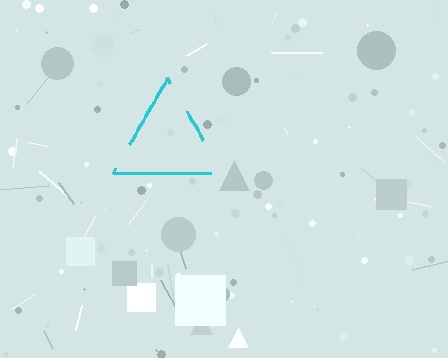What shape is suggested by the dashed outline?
The dashed outline suggests a triangle.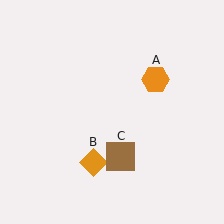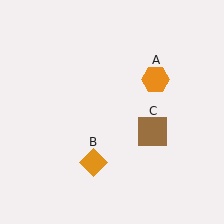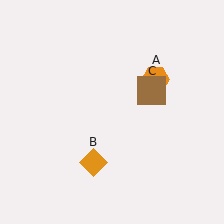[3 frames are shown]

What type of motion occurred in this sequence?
The brown square (object C) rotated counterclockwise around the center of the scene.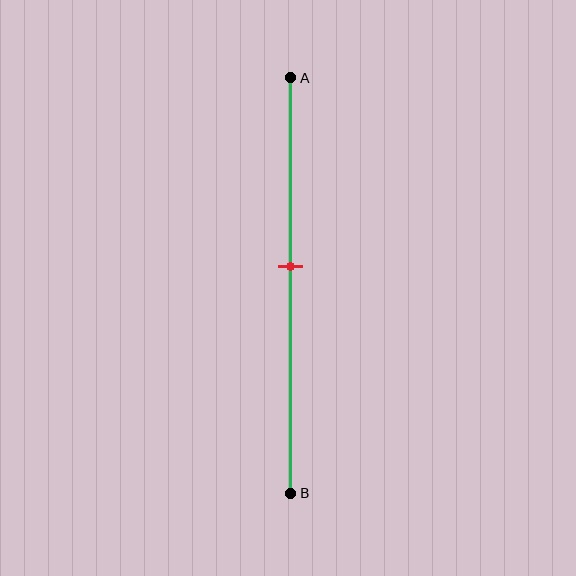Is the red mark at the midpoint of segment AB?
No, the mark is at about 45% from A, not at the 50% midpoint.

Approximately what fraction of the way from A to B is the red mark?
The red mark is approximately 45% of the way from A to B.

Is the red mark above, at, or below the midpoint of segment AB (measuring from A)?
The red mark is above the midpoint of segment AB.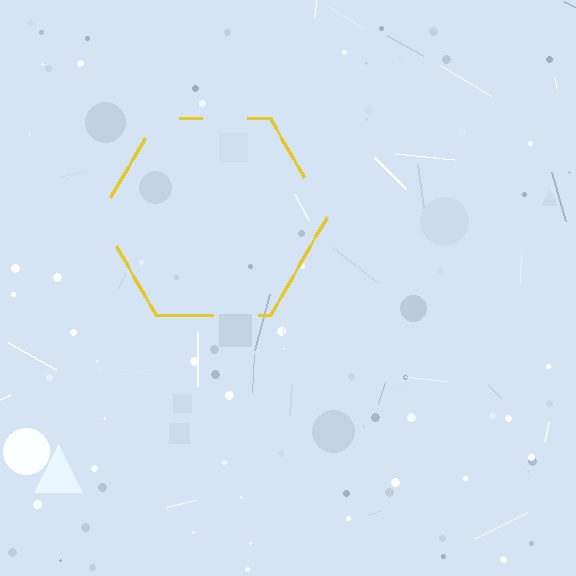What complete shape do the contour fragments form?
The contour fragments form a hexagon.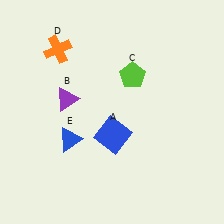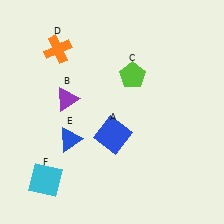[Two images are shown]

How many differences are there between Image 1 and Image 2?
There is 1 difference between the two images.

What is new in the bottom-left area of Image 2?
A cyan square (F) was added in the bottom-left area of Image 2.